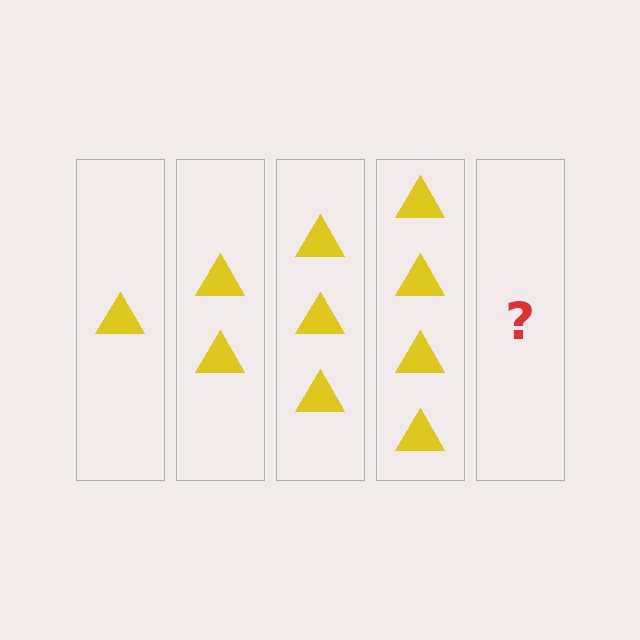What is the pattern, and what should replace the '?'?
The pattern is that each step adds one more triangle. The '?' should be 5 triangles.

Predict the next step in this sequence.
The next step is 5 triangles.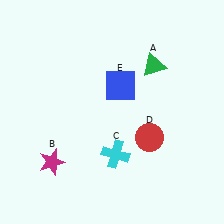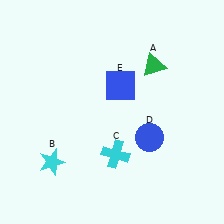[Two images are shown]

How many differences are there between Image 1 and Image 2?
There are 2 differences between the two images.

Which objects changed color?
B changed from magenta to cyan. D changed from red to blue.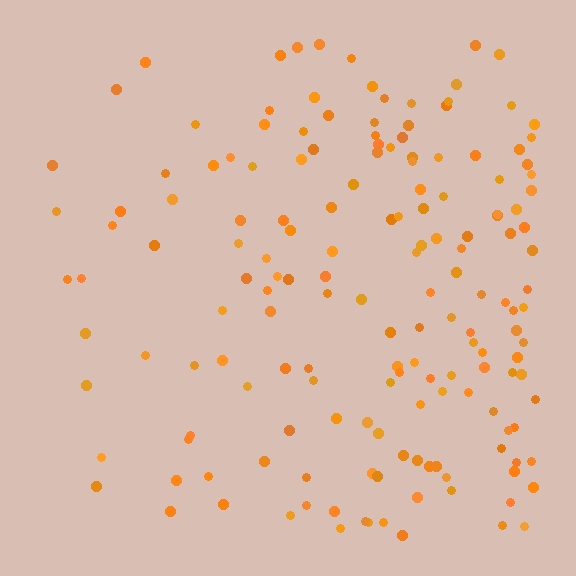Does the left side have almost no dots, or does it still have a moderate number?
Still a moderate number, just noticeably fewer than the right.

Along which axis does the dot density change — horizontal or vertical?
Horizontal.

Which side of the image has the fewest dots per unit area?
The left.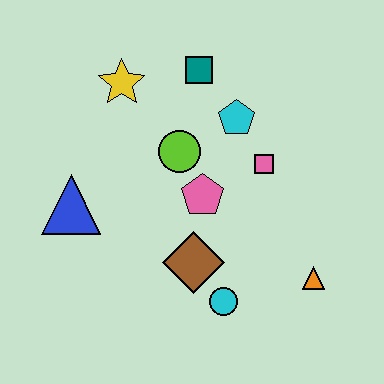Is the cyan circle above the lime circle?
No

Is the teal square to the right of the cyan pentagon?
No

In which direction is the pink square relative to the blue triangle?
The pink square is to the right of the blue triangle.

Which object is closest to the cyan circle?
The brown diamond is closest to the cyan circle.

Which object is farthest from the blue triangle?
The orange triangle is farthest from the blue triangle.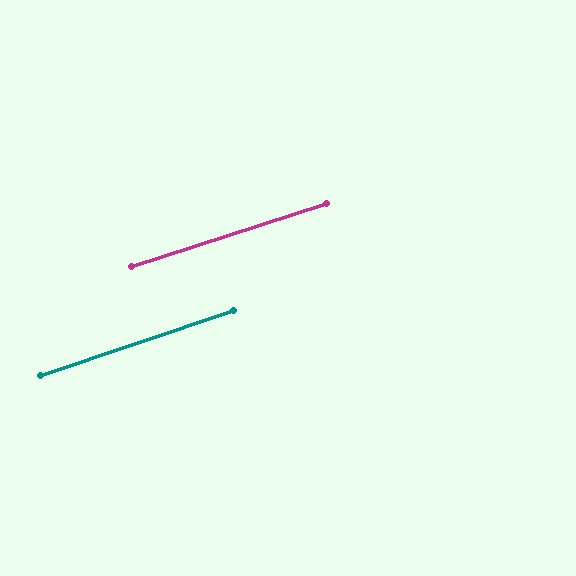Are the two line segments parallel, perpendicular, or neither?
Parallel — their directions differ by only 0.6°.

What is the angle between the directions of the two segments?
Approximately 1 degree.